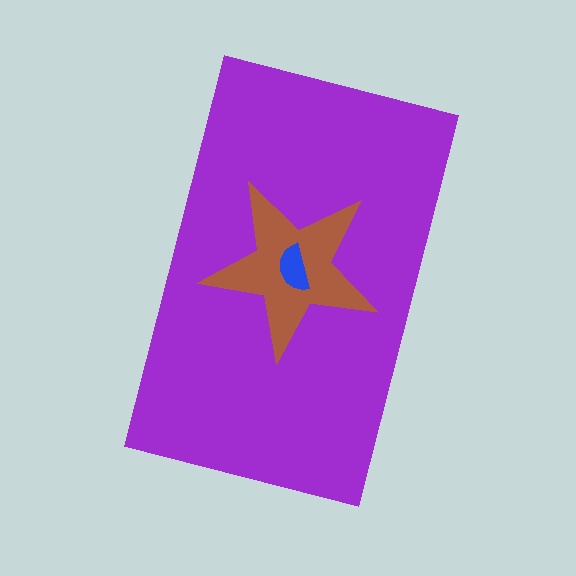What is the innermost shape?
The blue semicircle.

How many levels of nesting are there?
3.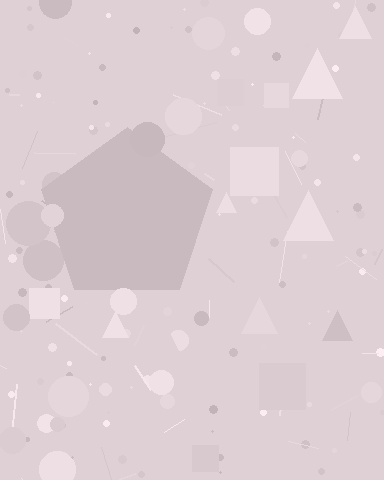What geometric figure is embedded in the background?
A pentagon is embedded in the background.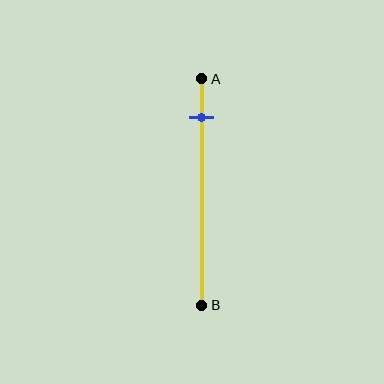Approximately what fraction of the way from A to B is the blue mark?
The blue mark is approximately 15% of the way from A to B.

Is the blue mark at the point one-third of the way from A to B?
No, the mark is at about 15% from A, not at the 33% one-third point.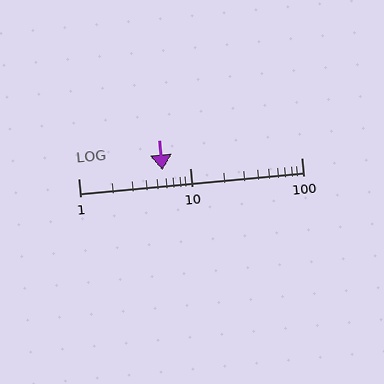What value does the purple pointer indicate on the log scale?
The pointer indicates approximately 5.7.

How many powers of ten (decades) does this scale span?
The scale spans 2 decades, from 1 to 100.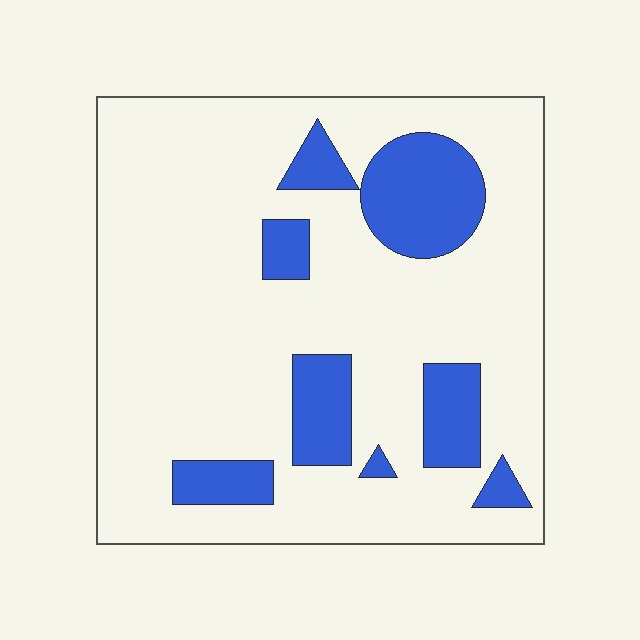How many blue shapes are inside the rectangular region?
8.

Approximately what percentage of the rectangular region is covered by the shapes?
Approximately 20%.